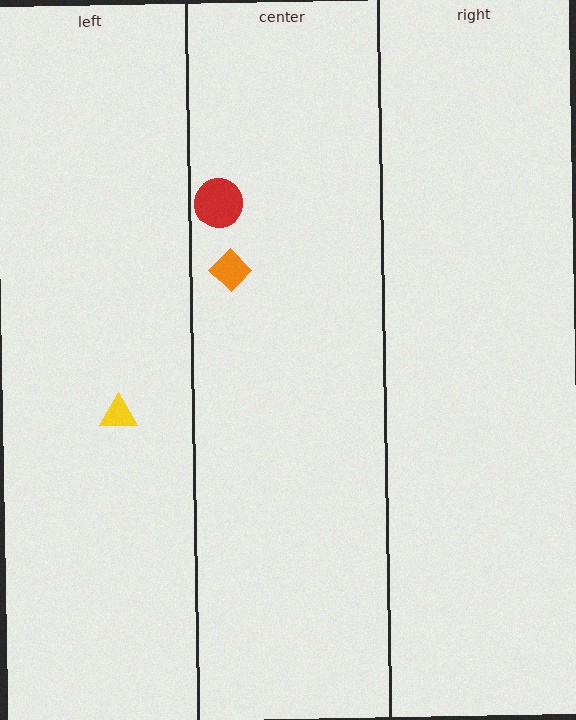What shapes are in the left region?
The yellow triangle.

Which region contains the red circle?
The center region.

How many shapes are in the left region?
1.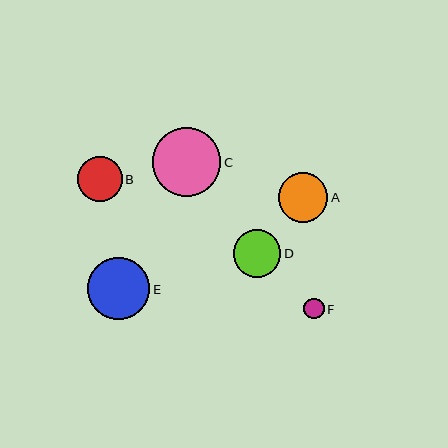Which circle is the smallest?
Circle F is the smallest with a size of approximately 20 pixels.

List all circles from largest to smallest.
From largest to smallest: C, E, A, D, B, F.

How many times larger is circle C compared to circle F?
Circle C is approximately 3.4 times the size of circle F.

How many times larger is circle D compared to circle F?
Circle D is approximately 2.4 times the size of circle F.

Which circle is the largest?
Circle C is the largest with a size of approximately 69 pixels.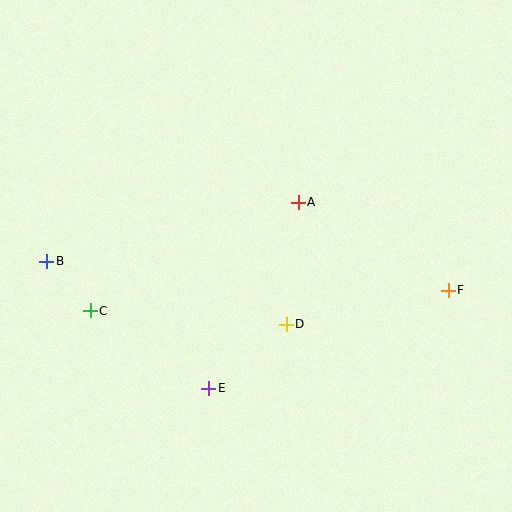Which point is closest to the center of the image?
Point A at (298, 202) is closest to the center.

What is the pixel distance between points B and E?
The distance between B and E is 206 pixels.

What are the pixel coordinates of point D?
Point D is at (286, 324).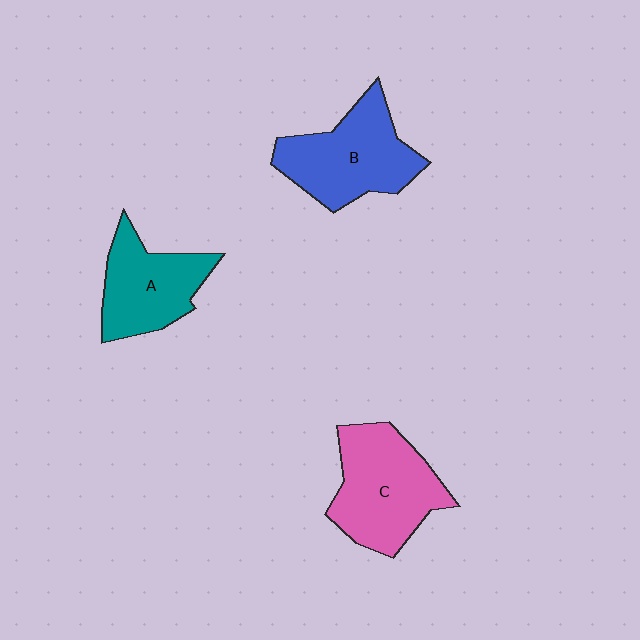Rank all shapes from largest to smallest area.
From largest to smallest: C (pink), B (blue), A (teal).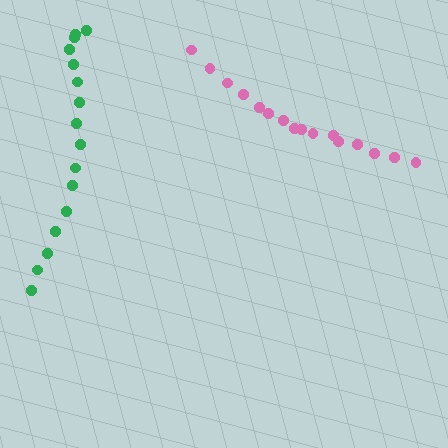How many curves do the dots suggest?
There are 2 distinct paths.